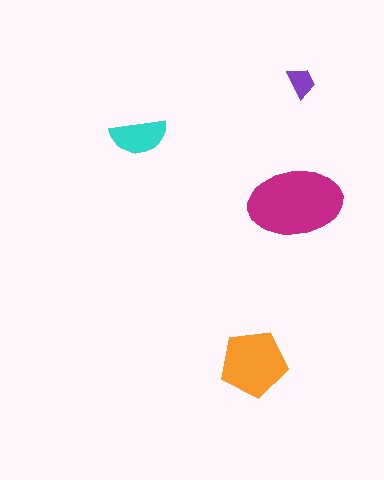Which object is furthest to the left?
The cyan semicircle is leftmost.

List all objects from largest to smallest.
The magenta ellipse, the orange pentagon, the cyan semicircle, the purple trapezoid.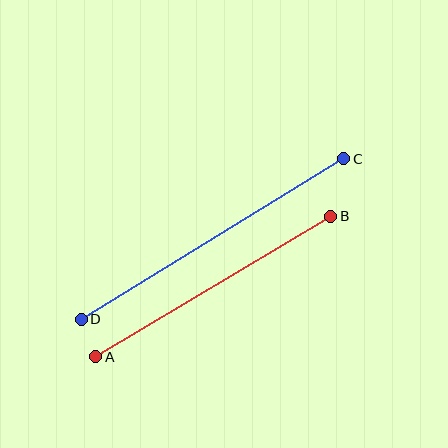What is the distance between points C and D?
The distance is approximately 308 pixels.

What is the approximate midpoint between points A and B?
The midpoint is at approximately (213, 287) pixels.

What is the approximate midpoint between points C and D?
The midpoint is at approximately (212, 239) pixels.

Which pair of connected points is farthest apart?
Points C and D are farthest apart.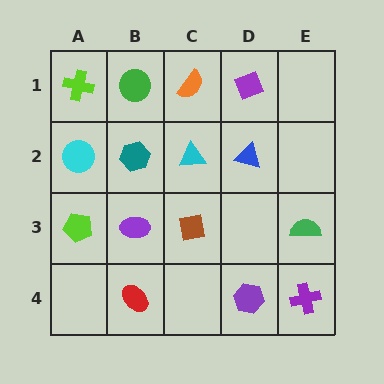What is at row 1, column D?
A purple diamond.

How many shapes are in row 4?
3 shapes.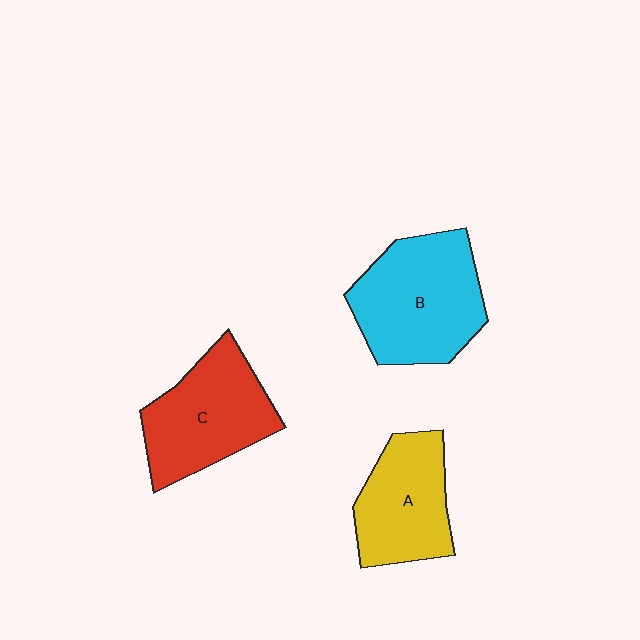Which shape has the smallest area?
Shape A (yellow).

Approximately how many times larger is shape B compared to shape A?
Approximately 1.3 times.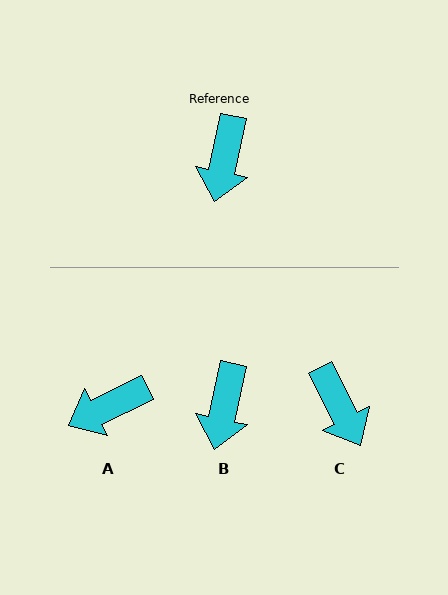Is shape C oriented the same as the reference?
No, it is off by about 39 degrees.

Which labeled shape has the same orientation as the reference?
B.